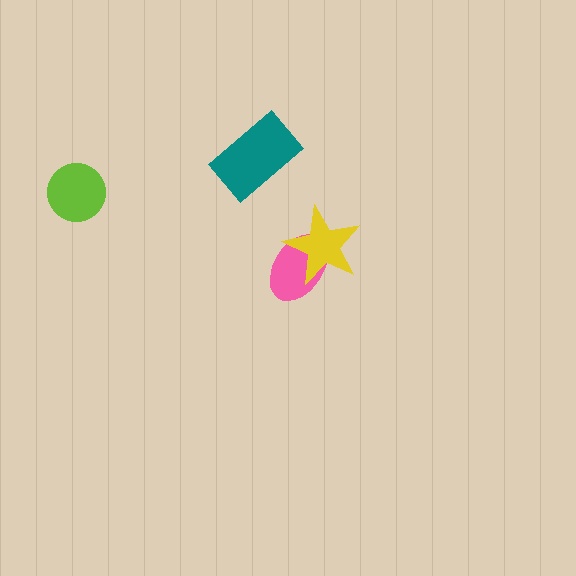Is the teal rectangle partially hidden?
No, no other shape covers it.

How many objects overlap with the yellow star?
1 object overlaps with the yellow star.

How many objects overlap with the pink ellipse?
1 object overlaps with the pink ellipse.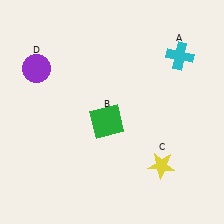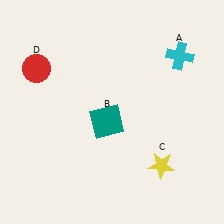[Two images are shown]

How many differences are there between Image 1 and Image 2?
There are 2 differences between the two images.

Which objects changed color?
B changed from green to teal. D changed from purple to red.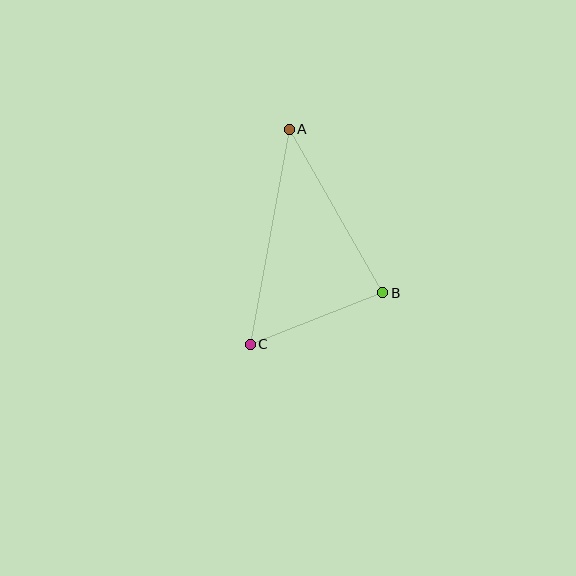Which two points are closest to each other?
Points B and C are closest to each other.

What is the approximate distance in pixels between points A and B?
The distance between A and B is approximately 188 pixels.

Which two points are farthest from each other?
Points A and C are farthest from each other.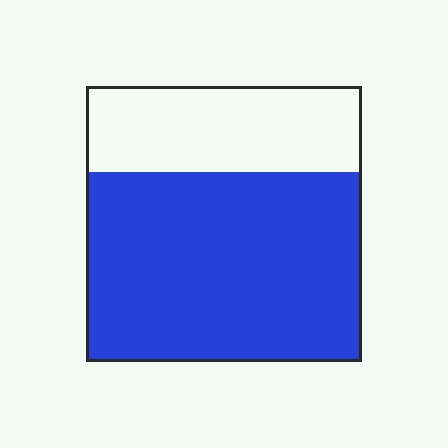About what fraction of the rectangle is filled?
About two thirds (2/3).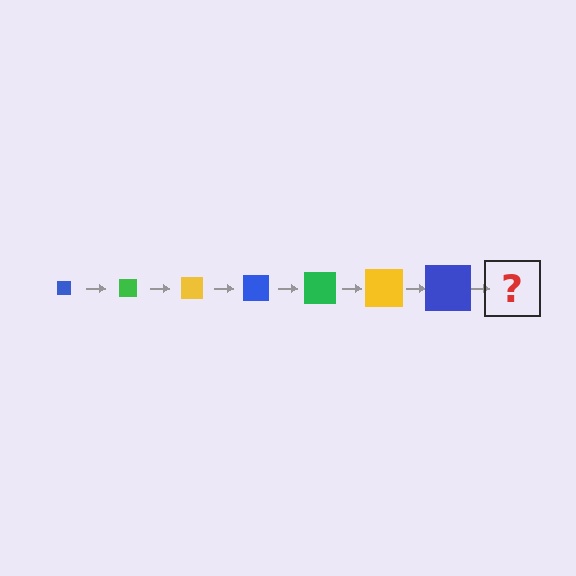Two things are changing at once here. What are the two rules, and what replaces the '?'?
The two rules are that the square grows larger each step and the color cycles through blue, green, and yellow. The '?' should be a green square, larger than the previous one.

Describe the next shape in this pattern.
It should be a green square, larger than the previous one.